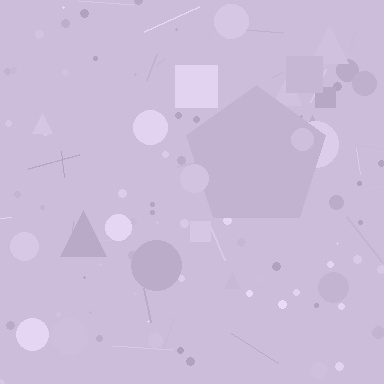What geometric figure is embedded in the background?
A pentagon is embedded in the background.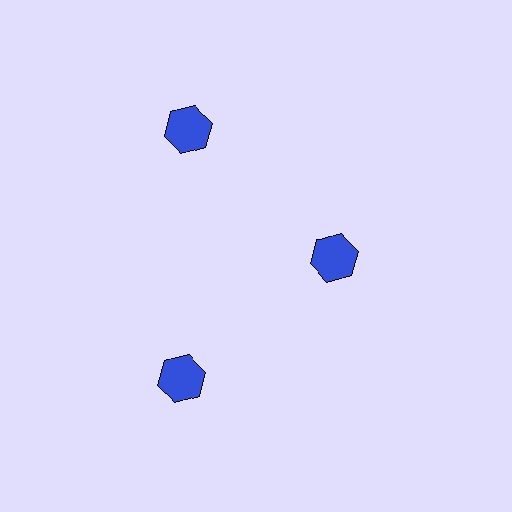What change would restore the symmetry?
The symmetry would be restored by moving it outward, back onto the ring so that all 3 hexagons sit at equal angles and equal distance from the center.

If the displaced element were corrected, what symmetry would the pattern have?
It would have 3-fold rotational symmetry — the pattern would map onto itself every 120 degrees.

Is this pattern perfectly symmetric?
No. The 3 blue hexagons are arranged in a ring, but one element near the 3 o'clock position is pulled inward toward the center, breaking the 3-fold rotational symmetry.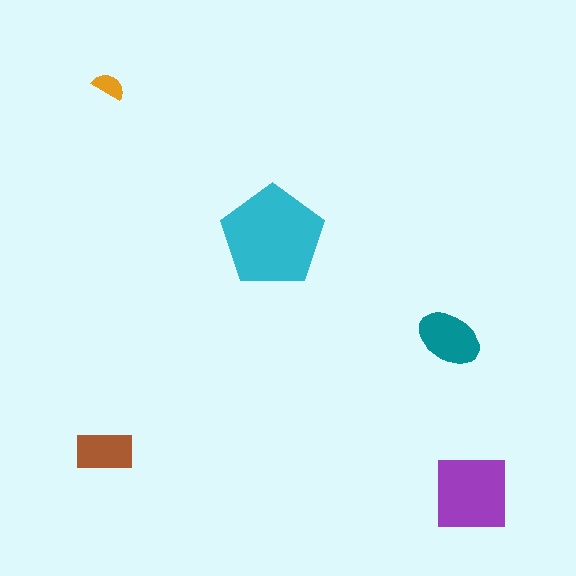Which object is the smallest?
The orange semicircle.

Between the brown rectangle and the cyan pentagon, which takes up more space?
The cyan pentagon.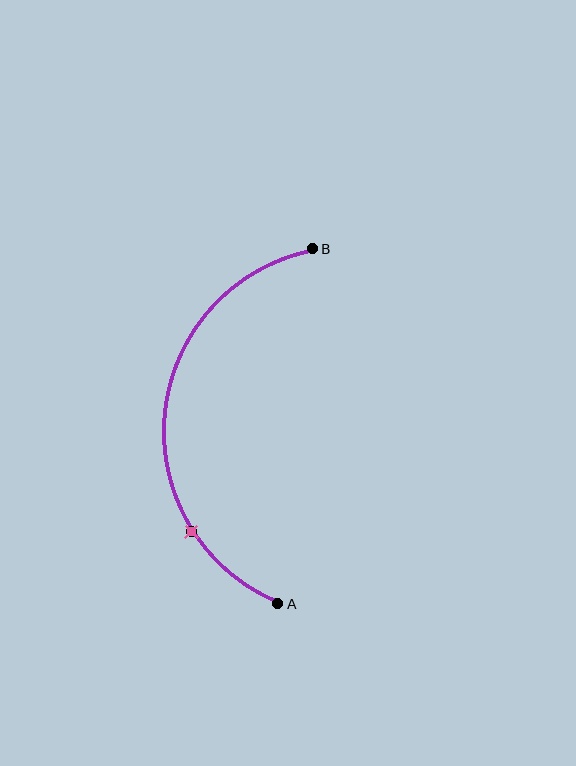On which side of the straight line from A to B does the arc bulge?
The arc bulges to the left of the straight line connecting A and B.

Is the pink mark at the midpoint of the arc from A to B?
No. The pink mark lies on the arc but is closer to endpoint A. The arc midpoint would be at the point on the curve equidistant along the arc from both A and B.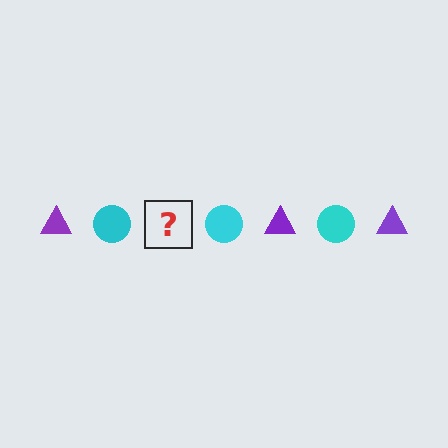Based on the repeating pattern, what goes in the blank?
The blank should be a purple triangle.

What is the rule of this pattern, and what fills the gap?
The rule is that the pattern alternates between purple triangle and cyan circle. The gap should be filled with a purple triangle.